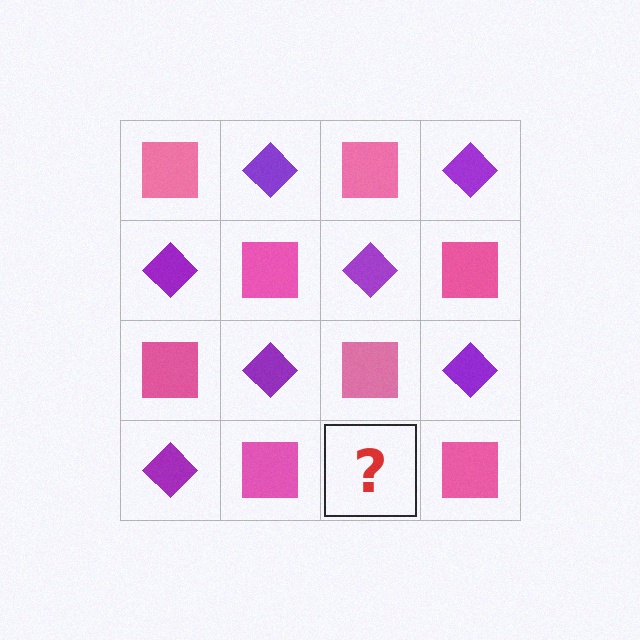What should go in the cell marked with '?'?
The missing cell should contain a purple diamond.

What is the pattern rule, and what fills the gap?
The rule is that it alternates pink square and purple diamond in a checkerboard pattern. The gap should be filled with a purple diamond.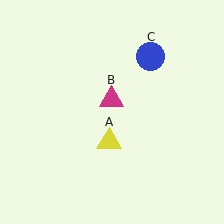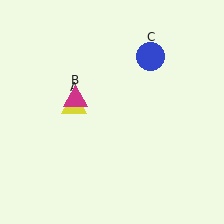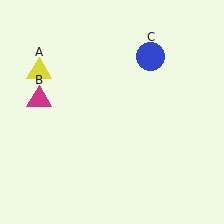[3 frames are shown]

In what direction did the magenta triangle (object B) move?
The magenta triangle (object B) moved left.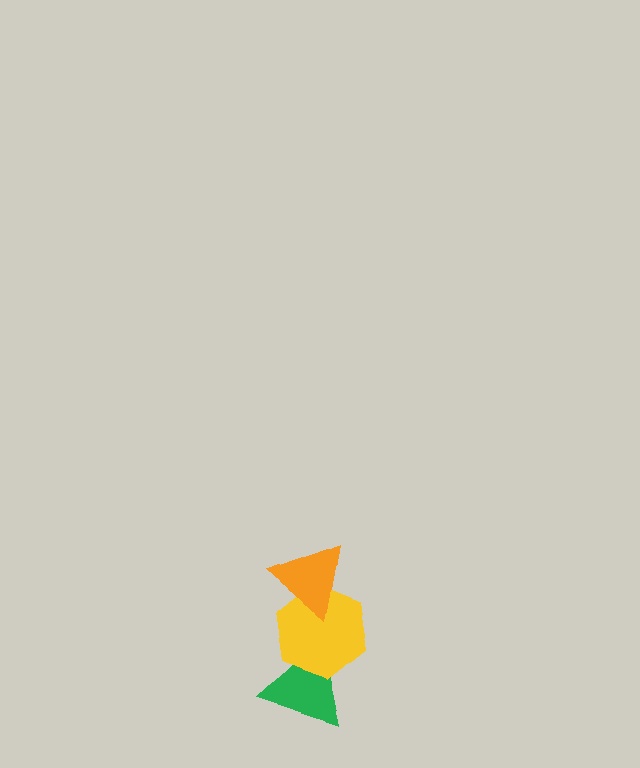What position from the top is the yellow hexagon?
The yellow hexagon is 2nd from the top.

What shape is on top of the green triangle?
The yellow hexagon is on top of the green triangle.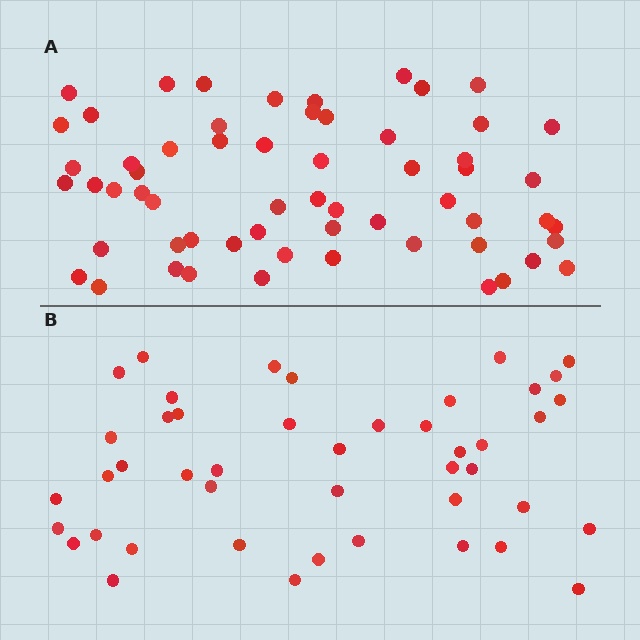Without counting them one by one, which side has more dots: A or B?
Region A (the top region) has more dots.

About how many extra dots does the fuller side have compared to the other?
Region A has approximately 15 more dots than region B.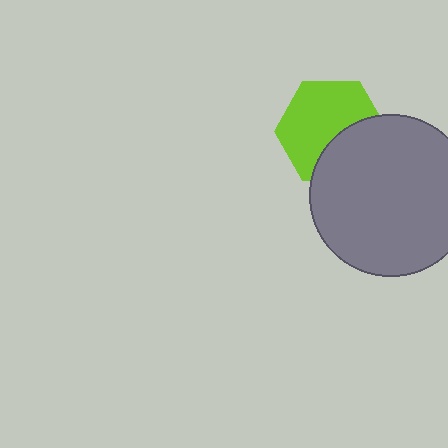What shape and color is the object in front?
The object in front is a gray circle.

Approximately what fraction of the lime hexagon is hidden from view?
Roughly 36% of the lime hexagon is hidden behind the gray circle.